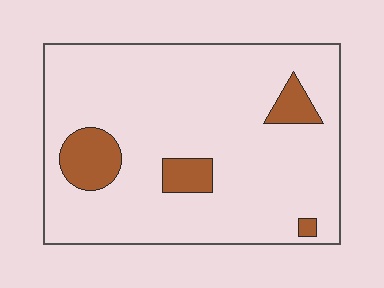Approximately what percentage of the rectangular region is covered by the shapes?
Approximately 10%.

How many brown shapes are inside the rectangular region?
4.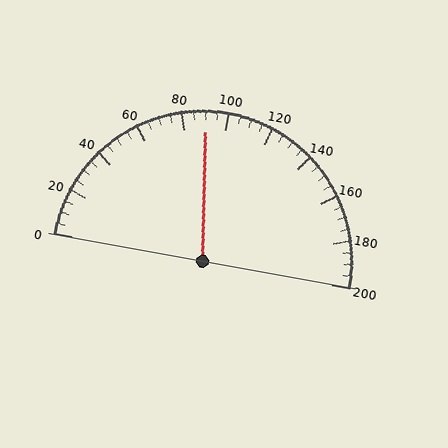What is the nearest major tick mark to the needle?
The nearest major tick mark is 80.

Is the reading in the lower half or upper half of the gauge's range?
The reading is in the lower half of the range (0 to 200).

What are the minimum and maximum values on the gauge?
The gauge ranges from 0 to 200.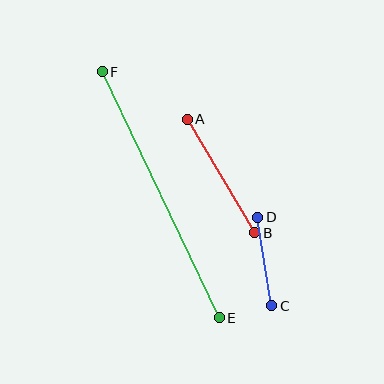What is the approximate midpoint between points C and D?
The midpoint is at approximately (265, 262) pixels.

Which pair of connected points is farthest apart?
Points E and F are farthest apart.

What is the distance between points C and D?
The distance is approximately 89 pixels.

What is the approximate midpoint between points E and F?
The midpoint is at approximately (161, 195) pixels.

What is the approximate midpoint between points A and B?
The midpoint is at approximately (221, 176) pixels.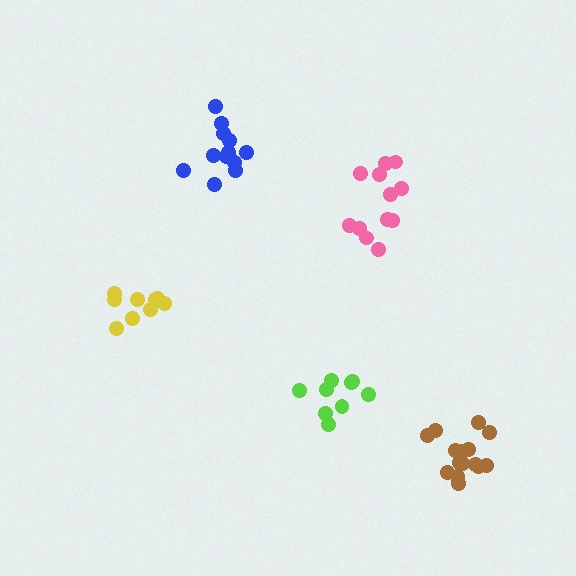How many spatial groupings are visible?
There are 5 spatial groupings.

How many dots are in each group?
Group 1: 9 dots, Group 2: 15 dots, Group 3: 9 dots, Group 4: 12 dots, Group 5: 12 dots (57 total).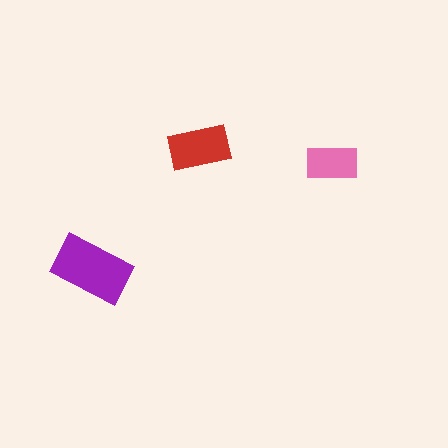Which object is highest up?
The red rectangle is topmost.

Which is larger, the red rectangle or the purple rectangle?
The purple one.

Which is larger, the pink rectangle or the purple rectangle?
The purple one.